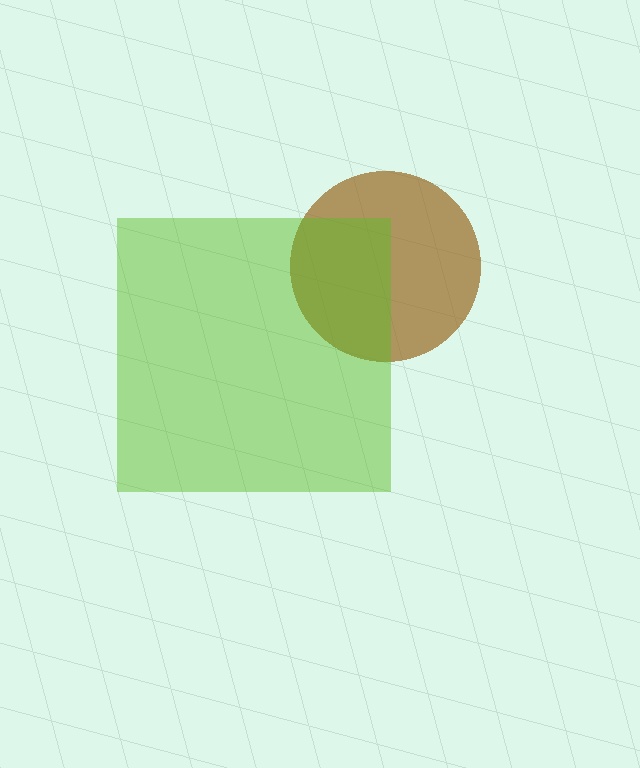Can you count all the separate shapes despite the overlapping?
Yes, there are 2 separate shapes.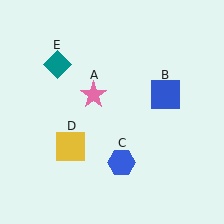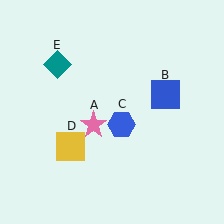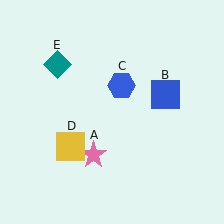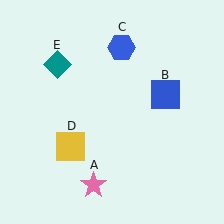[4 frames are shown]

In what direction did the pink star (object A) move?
The pink star (object A) moved down.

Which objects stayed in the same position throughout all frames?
Blue square (object B) and yellow square (object D) and teal diamond (object E) remained stationary.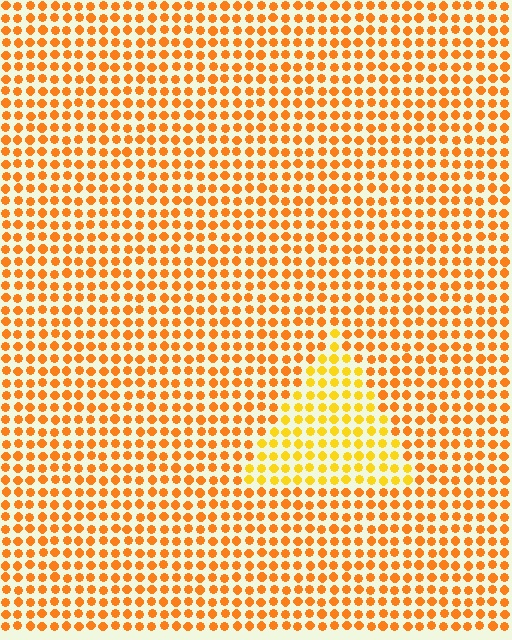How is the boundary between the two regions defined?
The boundary is defined purely by a slight shift in hue (about 24 degrees). Spacing, size, and orientation are identical on both sides.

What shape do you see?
I see a triangle.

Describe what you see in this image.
The image is filled with small orange elements in a uniform arrangement. A triangle-shaped region is visible where the elements are tinted to a slightly different hue, forming a subtle color boundary.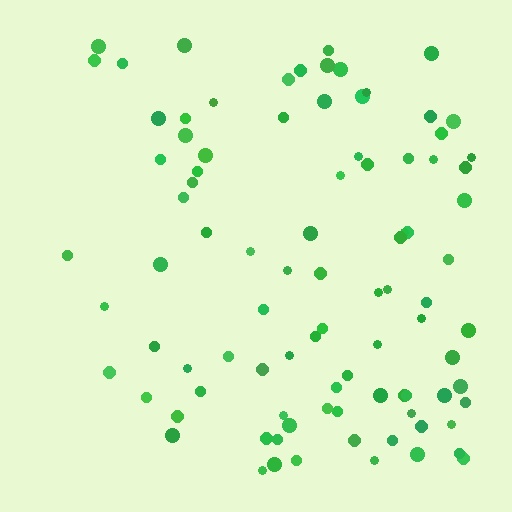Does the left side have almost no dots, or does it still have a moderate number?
Still a moderate number, just noticeably fewer than the right.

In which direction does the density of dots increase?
From left to right, with the right side densest.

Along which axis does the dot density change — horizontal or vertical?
Horizontal.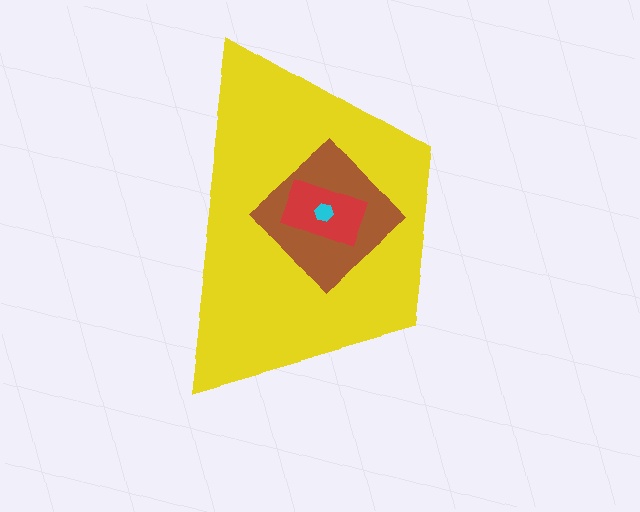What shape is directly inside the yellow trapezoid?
The brown diamond.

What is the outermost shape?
The yellow trapezoid.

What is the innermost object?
The cyan hexagon.